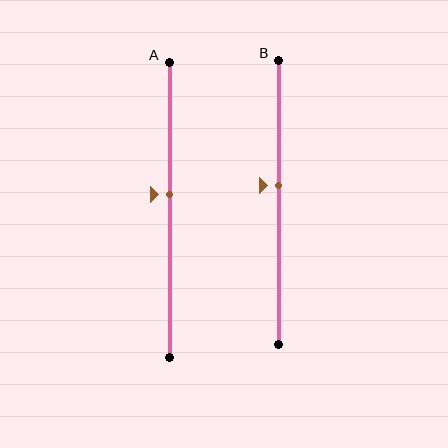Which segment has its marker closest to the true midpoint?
Segment A has its marker closest to the true midpoint.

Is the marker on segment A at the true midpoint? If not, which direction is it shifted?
No, the marker on segment A is shifted upward by about 5% of the segment length.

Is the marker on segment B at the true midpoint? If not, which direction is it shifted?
No, the marker on segment B is shifted upward by about 6% of the segment length.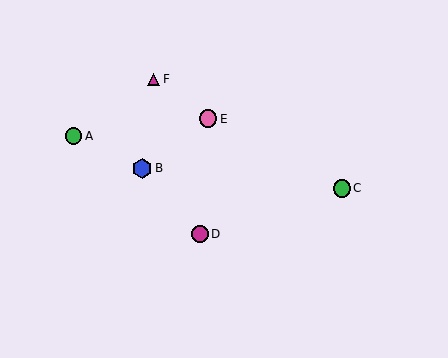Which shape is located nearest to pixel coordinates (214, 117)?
The pink circle (labeled E) at (208, 119) is nearest to that location.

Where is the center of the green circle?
The center of the green circle is at (73, 136).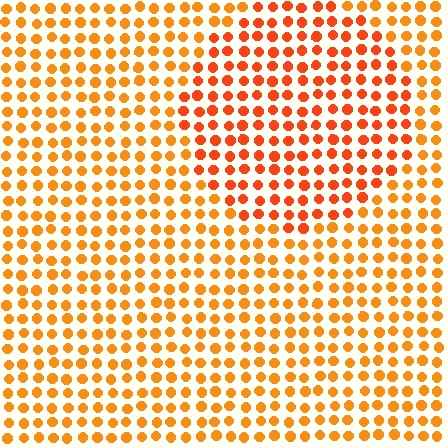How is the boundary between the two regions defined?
The boundary is defined purely by a slight shift in hue (about 21 degrees). Spacing, size, and orientation are identical on both sides.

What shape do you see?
I see a circle.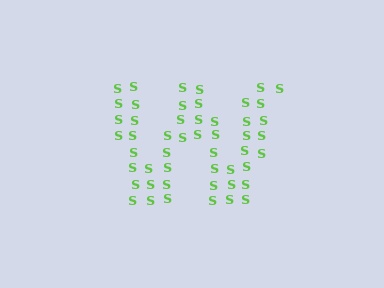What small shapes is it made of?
It is made of small letter S's.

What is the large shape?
The large shape is the letter W.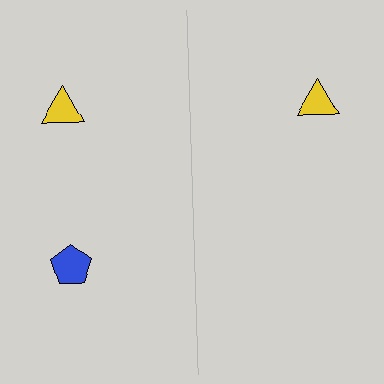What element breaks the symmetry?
A blue pentagon is missing from the right side.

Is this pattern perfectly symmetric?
No, the pattern is not perfectly symmetric. A blue pentagon is missing from the right side.